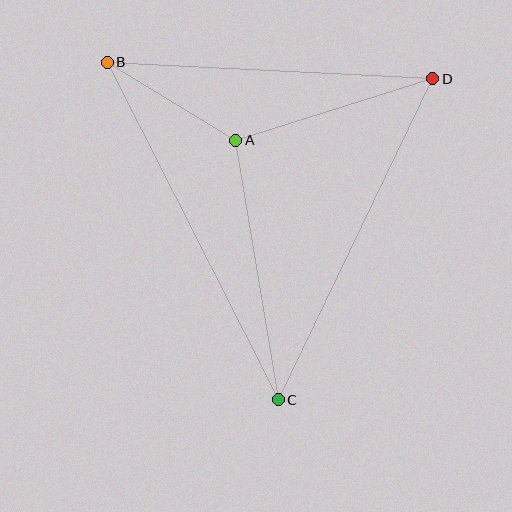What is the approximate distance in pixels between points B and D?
The distance between B and D is approximately 326 pixels.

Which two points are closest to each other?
Points A and B are closest to each other.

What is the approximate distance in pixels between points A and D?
The distance between A and D is approximately 206 pixels.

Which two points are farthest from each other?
Points B and C are farthest from each other.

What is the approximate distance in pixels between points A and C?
The distance between A and C is approximately 263 pixels.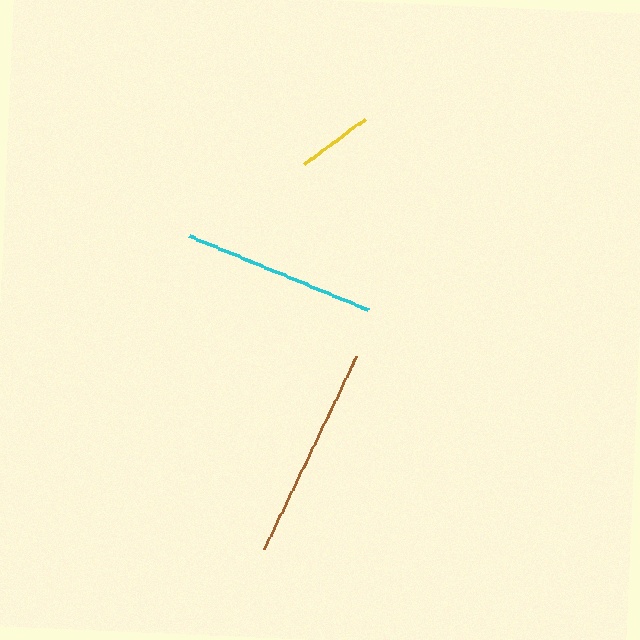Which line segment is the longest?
The brown line is the longest at approximately 214 pixels.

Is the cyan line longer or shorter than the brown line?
The brown line is longer than the cyan line.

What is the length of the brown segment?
The brown segment is approximately 214 pixels long.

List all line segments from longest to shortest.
From longest to shortest: brown, cyan, yellow.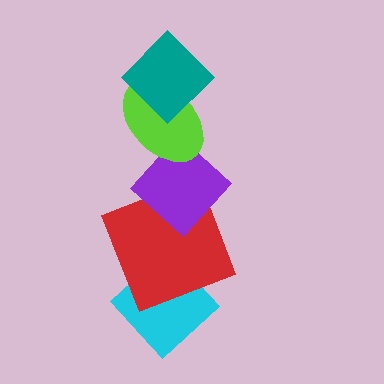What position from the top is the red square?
The red square is 4th from the top.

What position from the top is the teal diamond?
The teal diamond is 1st from the top.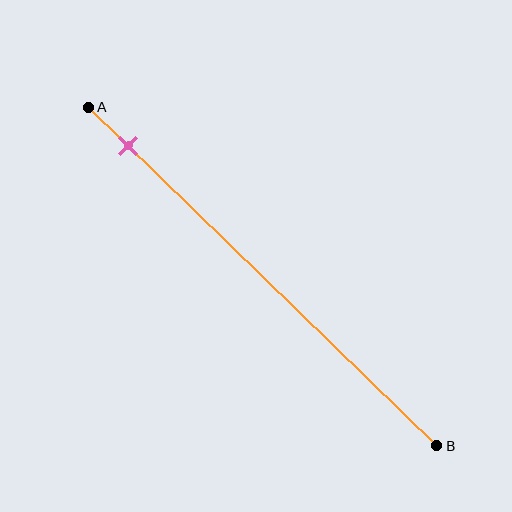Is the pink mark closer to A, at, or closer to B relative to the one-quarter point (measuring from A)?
The pink mark is closer to point A than the one-quarter point of segment AB.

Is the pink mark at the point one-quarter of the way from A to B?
No, the mark is at about 10% from A, not at the 25% one-quarter point.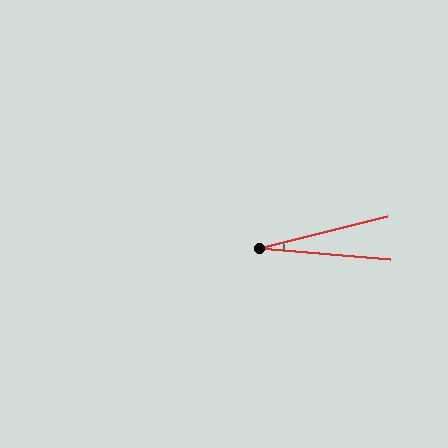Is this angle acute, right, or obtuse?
It is acute.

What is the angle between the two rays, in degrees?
Approximately 19 degrees.